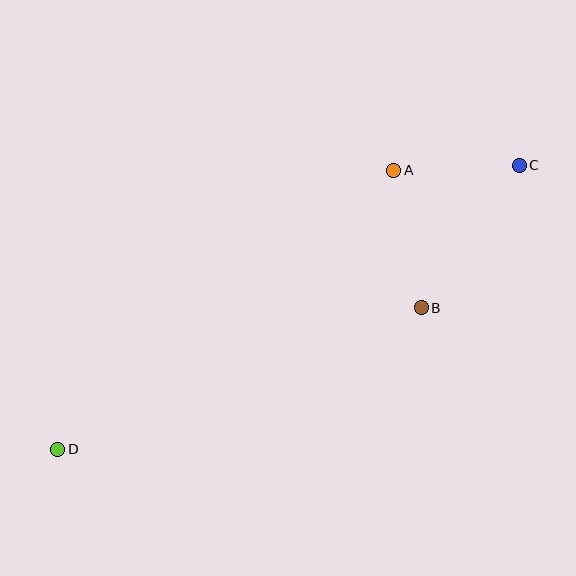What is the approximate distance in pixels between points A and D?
The distance between A and D is approximately 437 pixels.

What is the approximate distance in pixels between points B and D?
The distance between B and D is approximately 390 pixels.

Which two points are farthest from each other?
Points C and D are farthest from each other.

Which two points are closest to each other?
Points A and C are closest to each other.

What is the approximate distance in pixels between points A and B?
The distance between A and B is approximately 140 pixels.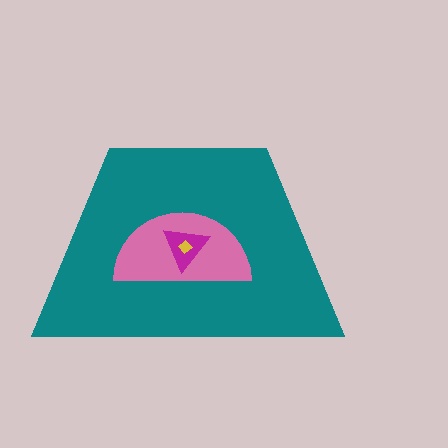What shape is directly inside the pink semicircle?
The magenta triangle.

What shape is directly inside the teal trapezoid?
The pink semicircle.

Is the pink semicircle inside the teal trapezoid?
Yes.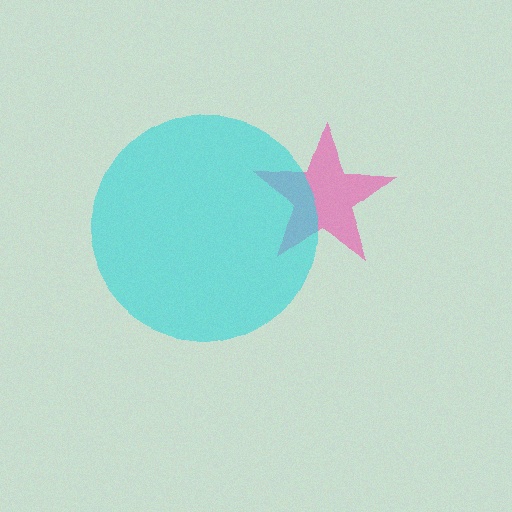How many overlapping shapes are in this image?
There are 2 overlapping shapes in the image.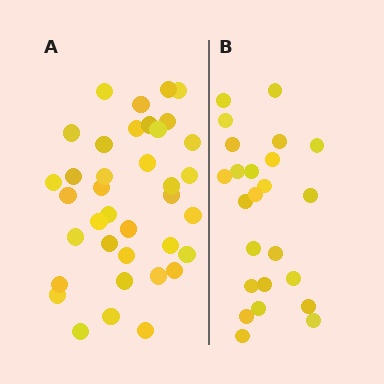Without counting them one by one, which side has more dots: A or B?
Region A (the left region) has more dots.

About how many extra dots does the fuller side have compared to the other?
Region A has approximately 15 more dots than region B.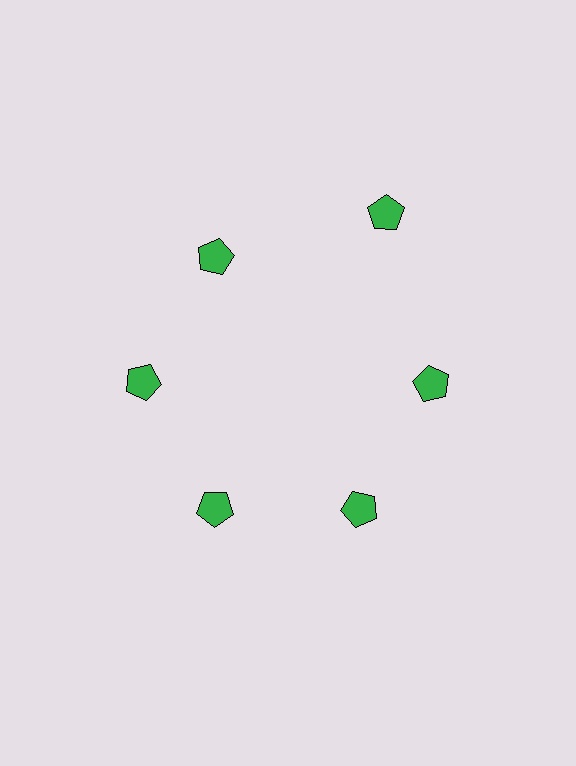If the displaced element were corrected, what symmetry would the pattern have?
It would have 6-fold rotational symmetry — the pattern would map onto itself every 60 degrees.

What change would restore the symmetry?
The symmetry would be restored by moving it inward, back onto the ring so that all 6 pentagons sit at equal angles and equal distance from the center.